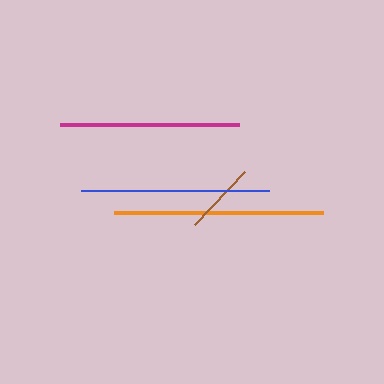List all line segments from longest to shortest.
From longest to shortest: orange, blue, magenta, brown.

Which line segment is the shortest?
The brown line is the shortest at approximately 73 pixels.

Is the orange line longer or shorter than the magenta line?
The orange line is longer than the magenta line.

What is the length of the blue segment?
The blue segment is approximately 188 pixels long.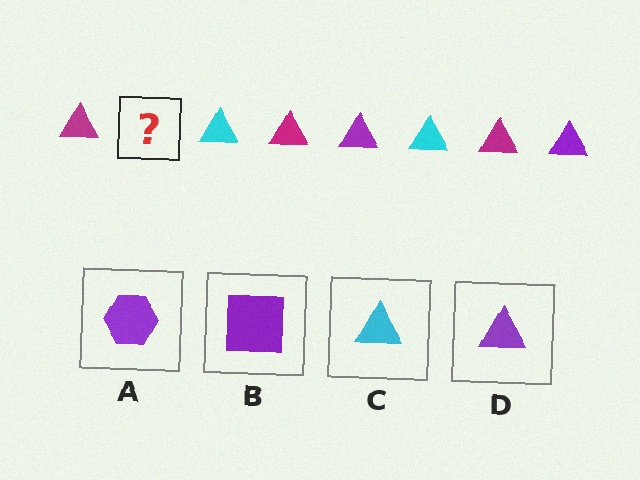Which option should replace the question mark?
Option D.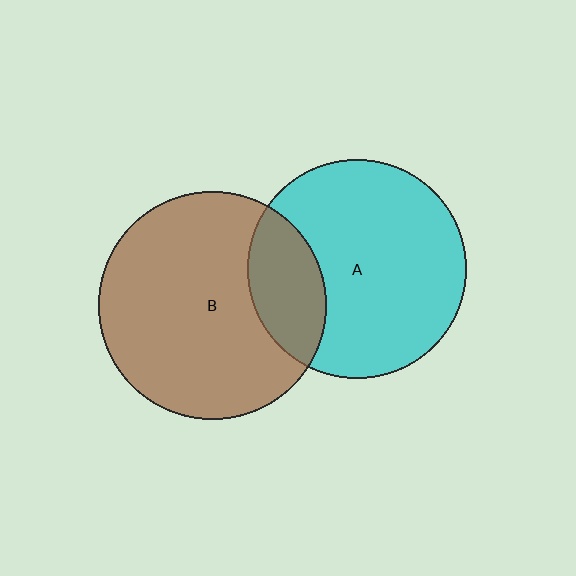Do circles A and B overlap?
Yes.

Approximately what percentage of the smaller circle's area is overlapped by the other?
Approximately 25%.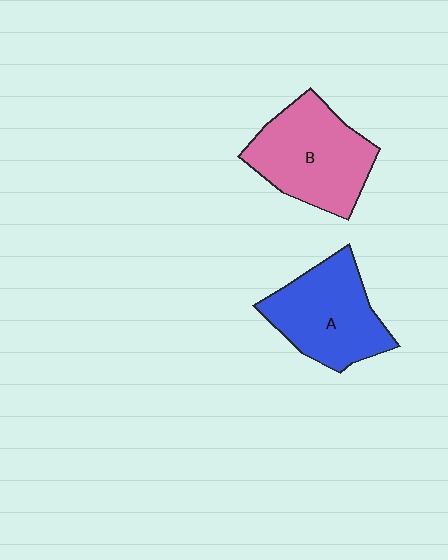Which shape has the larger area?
Shape B (pink).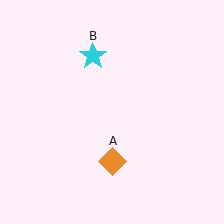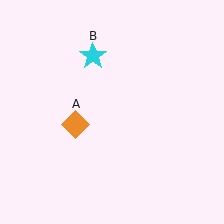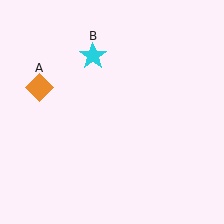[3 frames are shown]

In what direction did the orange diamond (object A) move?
The orange diamond (object A) moved up and to the left.